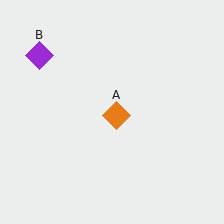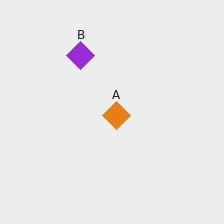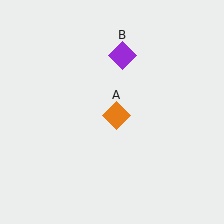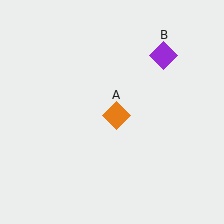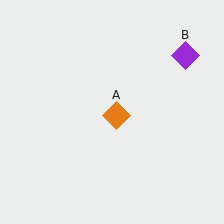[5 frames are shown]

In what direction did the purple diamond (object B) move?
The purple diamond (object B) moved right.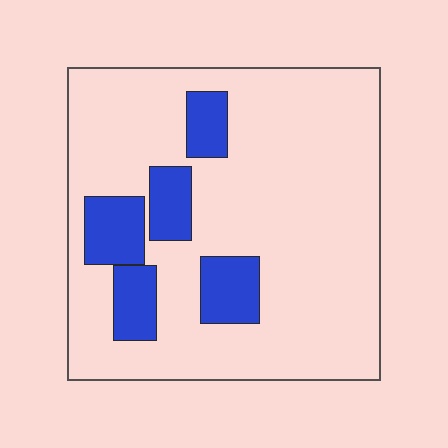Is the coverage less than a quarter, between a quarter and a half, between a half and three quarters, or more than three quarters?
Less than a quarter.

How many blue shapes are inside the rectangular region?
5.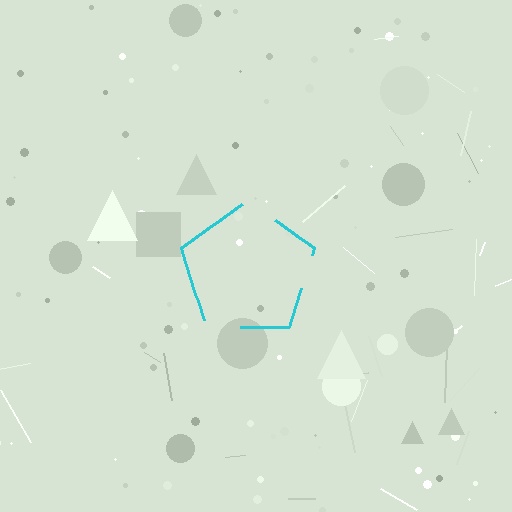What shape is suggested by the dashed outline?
The dashed outline suggests a pentagon.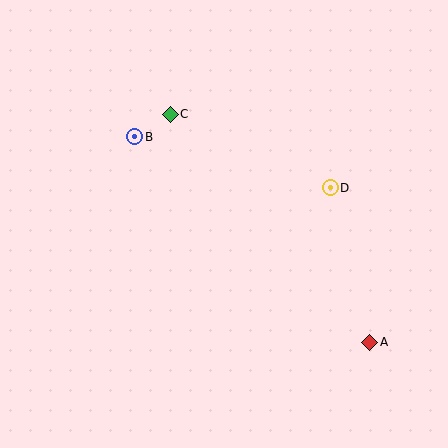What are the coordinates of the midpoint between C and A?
The midpoint between C and A is at (270, 228).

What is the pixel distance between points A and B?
The distance between A and B is 312 pixels.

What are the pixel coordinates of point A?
Point A is at (370, 342).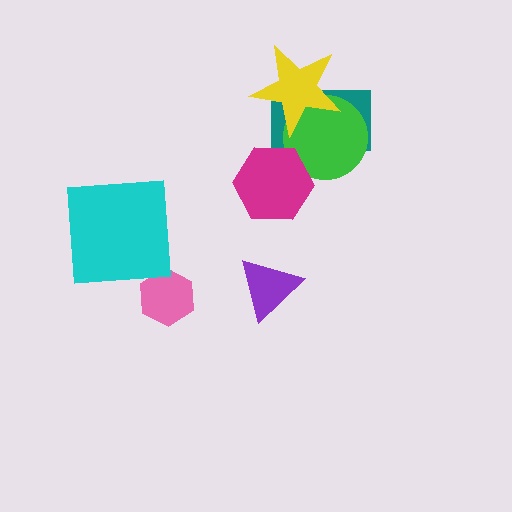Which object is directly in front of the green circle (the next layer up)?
The magenta hexagon is directly in front of the green circle.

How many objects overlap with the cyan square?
0 objects overlap with the cyan square.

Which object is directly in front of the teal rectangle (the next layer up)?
The green circle is directly in front of the teal rectangle.